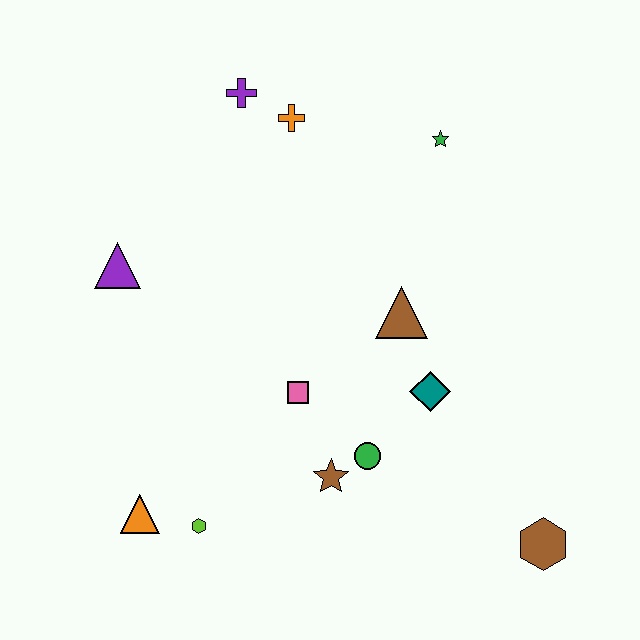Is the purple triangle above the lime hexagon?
Yes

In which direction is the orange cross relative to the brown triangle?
The orange cross is above the brown triangle.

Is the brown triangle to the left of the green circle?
No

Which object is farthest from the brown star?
The purple cross is farthest from the brown star.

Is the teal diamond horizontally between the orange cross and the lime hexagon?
No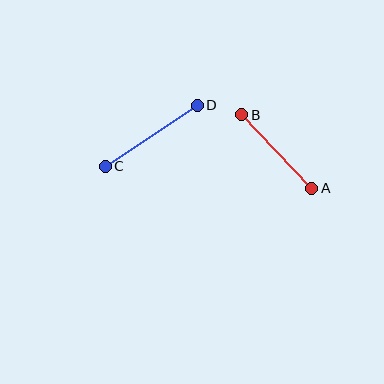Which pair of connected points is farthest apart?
Points C and D are farthest apart.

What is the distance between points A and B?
The distance is approximately 101 pixels.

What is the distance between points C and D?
The distance is approximately 110 pixels.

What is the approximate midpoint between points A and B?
The midpoint is at approximately (277, 152) pixels.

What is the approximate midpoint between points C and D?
The midpoint is at approximately (151, 136) pixels.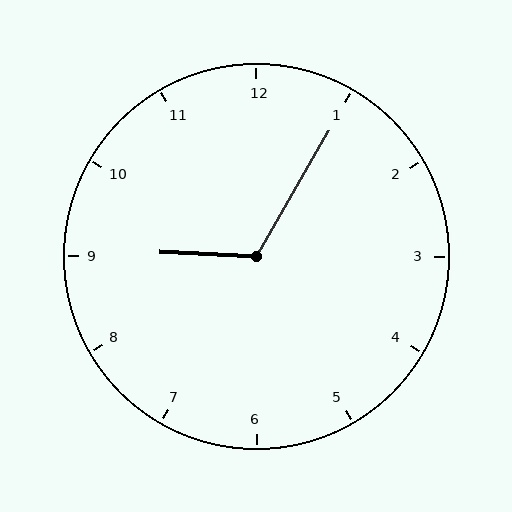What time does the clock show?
9:05.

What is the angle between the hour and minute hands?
Approximately 118 degrees.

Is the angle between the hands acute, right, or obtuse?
It is obtuse.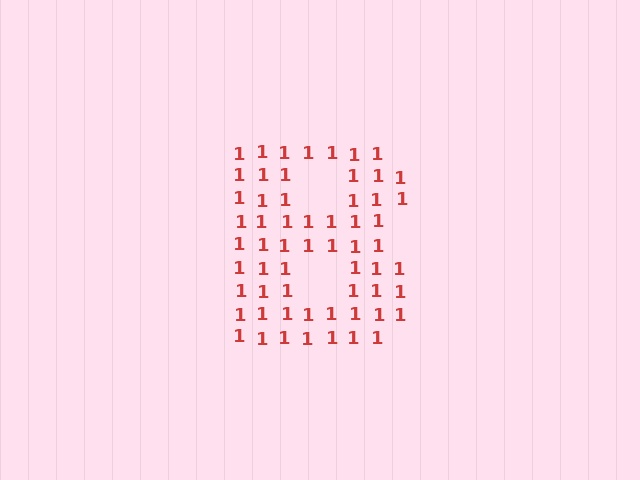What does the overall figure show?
The overall figure shows the letter B.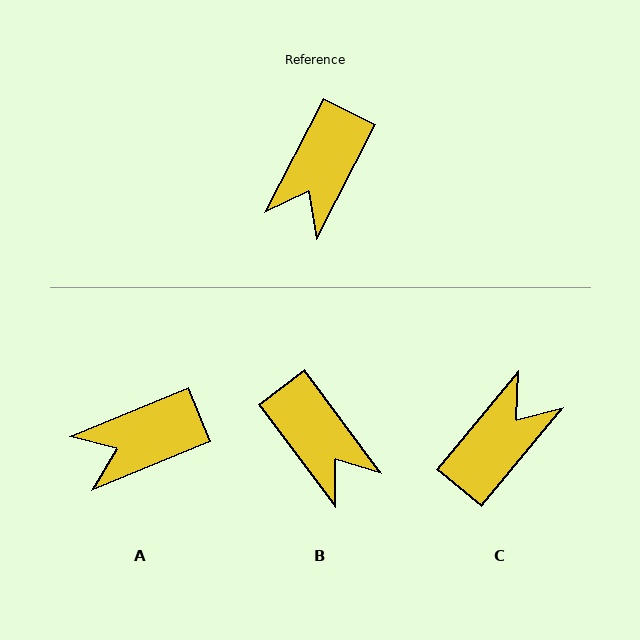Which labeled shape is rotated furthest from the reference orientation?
C, about 167 degrees away.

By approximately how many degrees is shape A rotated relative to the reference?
Approximately 40 degrees clockwise.